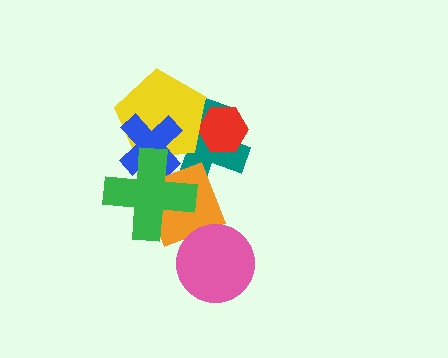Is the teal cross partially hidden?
Yes, it is partially covered by another shape.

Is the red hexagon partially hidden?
Yes, it is partially covered by another shape.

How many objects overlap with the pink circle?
0 objects overlap with the pink circle.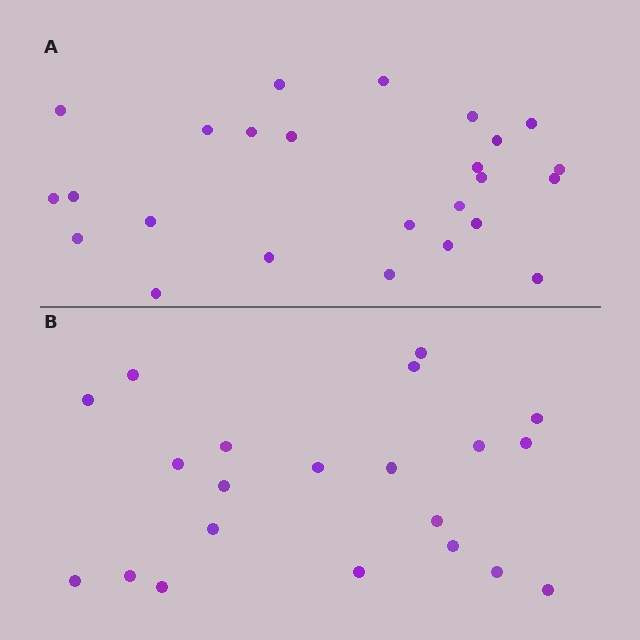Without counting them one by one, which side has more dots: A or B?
Region A (the top region) has more dots.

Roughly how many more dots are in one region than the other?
Region A has about 4 more dots than region B.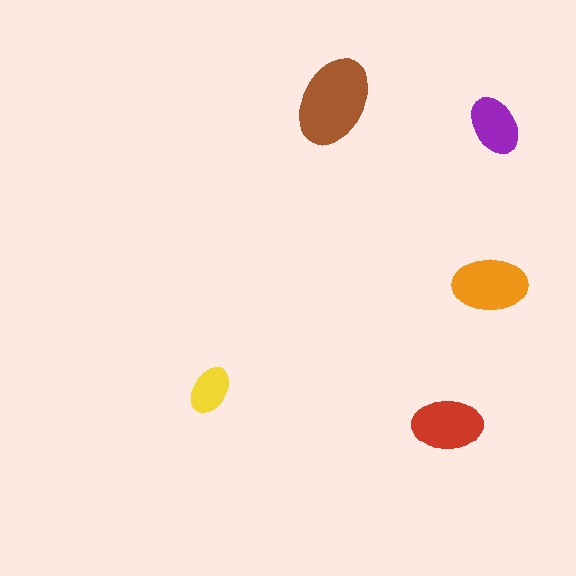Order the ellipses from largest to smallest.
the brown one, the orange one, the red one, the purple one, the yellow one.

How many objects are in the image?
There are 5 objects in the image.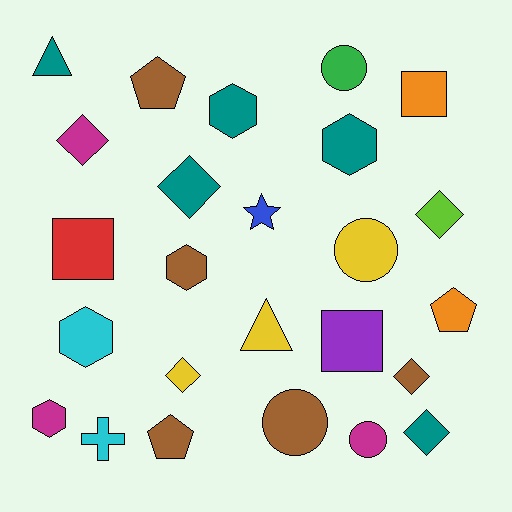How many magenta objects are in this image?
There are 3 magenta objects.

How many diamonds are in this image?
There are 6 diamonds.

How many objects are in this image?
There are 25 objects.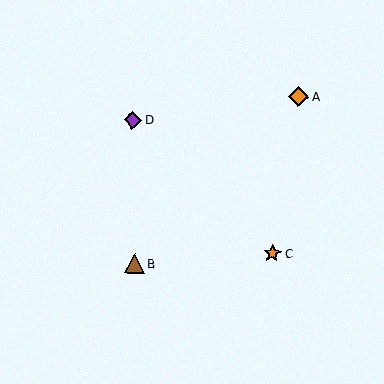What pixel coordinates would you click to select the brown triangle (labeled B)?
Click at (135, 264) to select the brown triangle B.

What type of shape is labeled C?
Shape C is an orange star.